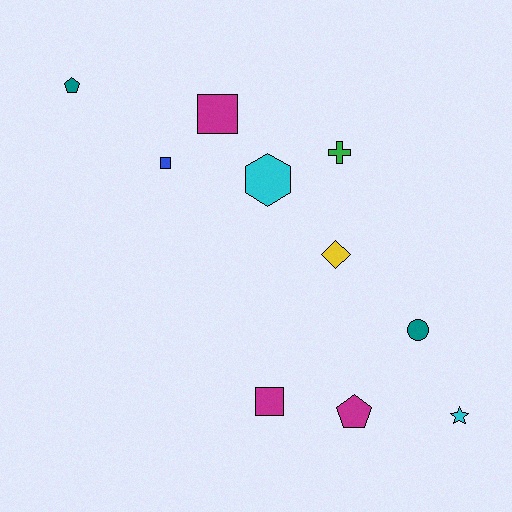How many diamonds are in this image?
There is 1 diamond.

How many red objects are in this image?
There are no red objects.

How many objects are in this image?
There are 10 objects.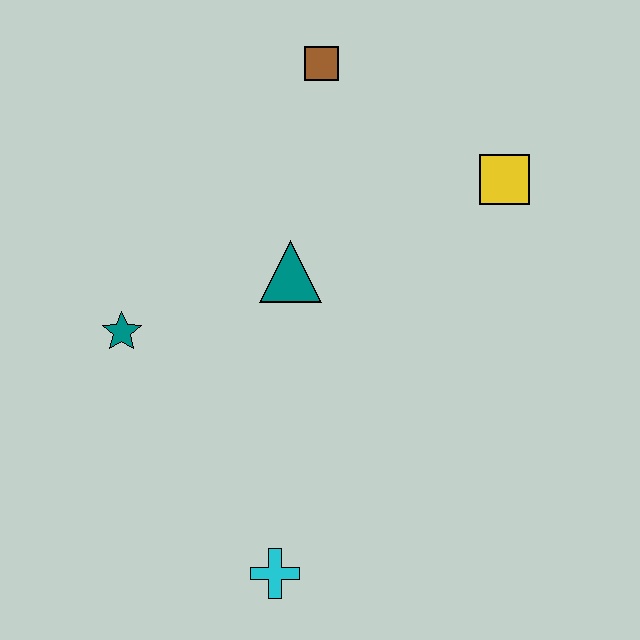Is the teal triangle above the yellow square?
No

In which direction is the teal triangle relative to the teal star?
The teal triangle is to the right of the teal star.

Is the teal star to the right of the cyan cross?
No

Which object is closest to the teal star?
The teal triangle is closest to the teal star.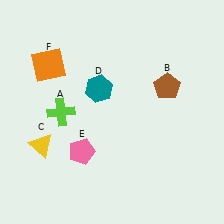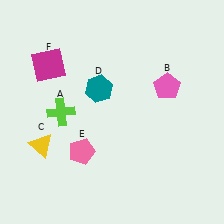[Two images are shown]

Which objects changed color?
B changed from brown to pink. F changed from orange to magenta.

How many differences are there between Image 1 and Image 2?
There are 2 differences between the two images.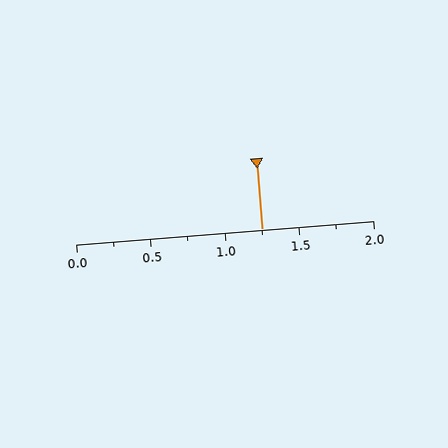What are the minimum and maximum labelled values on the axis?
The axis runs from 0.0 to 2.0.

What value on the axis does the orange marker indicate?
The marker indicates approximately 1.25.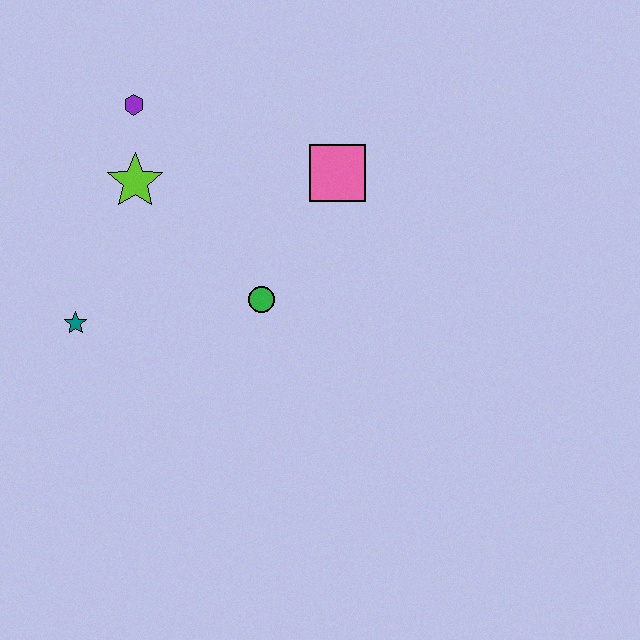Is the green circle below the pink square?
Yes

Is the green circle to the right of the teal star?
Yes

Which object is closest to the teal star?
The lime star is closest to the teal star.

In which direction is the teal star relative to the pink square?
The teal star is to the left of the pink square.